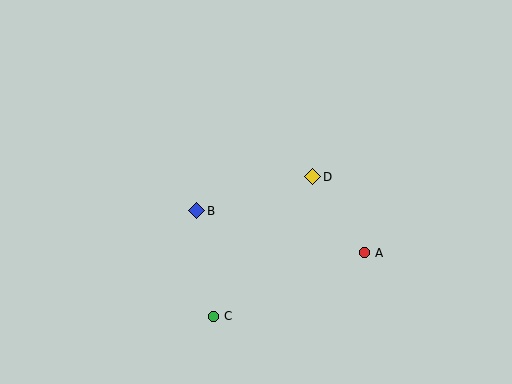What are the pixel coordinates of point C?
Point C is at (214, 316).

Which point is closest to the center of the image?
Point D at (313, 177) is closest to the center.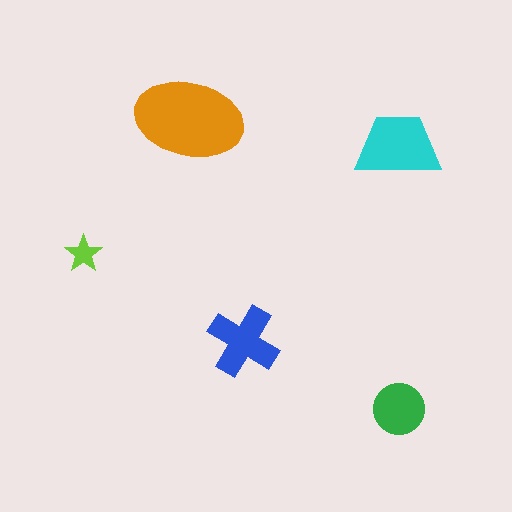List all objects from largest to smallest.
The orange ellipse, the cyan trapezoid, the blue cross, the green circle, the lime star.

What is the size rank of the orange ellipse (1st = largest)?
1st.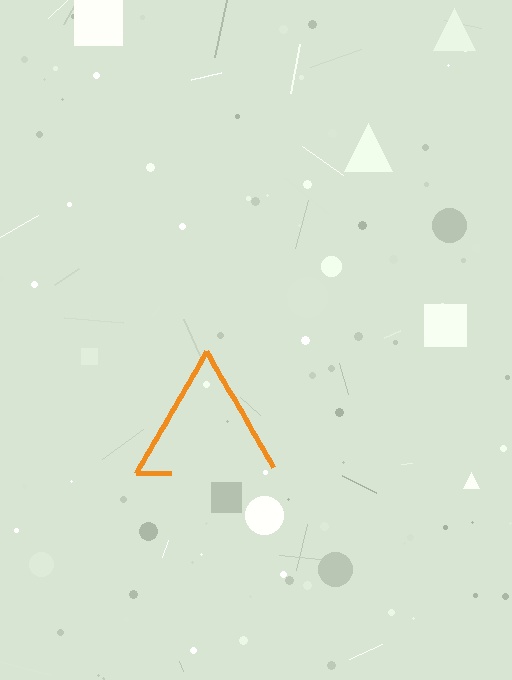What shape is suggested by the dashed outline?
The dashed outline suggests a triangle.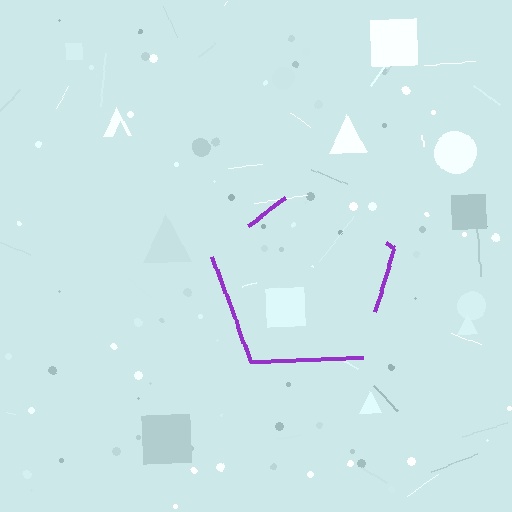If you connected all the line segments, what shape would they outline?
They would outline a pentagon.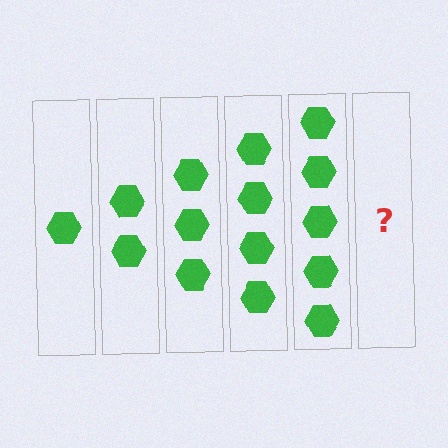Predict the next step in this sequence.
The next step is 6 hexagons.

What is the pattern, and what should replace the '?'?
The pattern is that each step adds one more hexagon. The '?' should be 6 hexagons.